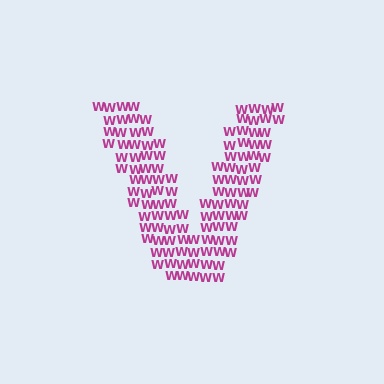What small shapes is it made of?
It is made of small letter W's.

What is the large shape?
The large shape is the letter V.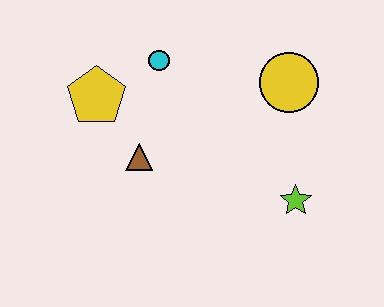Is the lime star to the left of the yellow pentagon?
No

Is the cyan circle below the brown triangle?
No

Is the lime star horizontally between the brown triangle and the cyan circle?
No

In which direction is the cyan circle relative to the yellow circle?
The cyan circle is to the left of the yellow circle.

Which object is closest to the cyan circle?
The yellow pentagon is closest to the cyan circle.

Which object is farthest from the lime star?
The yellow pentagon is farthest from the lime star.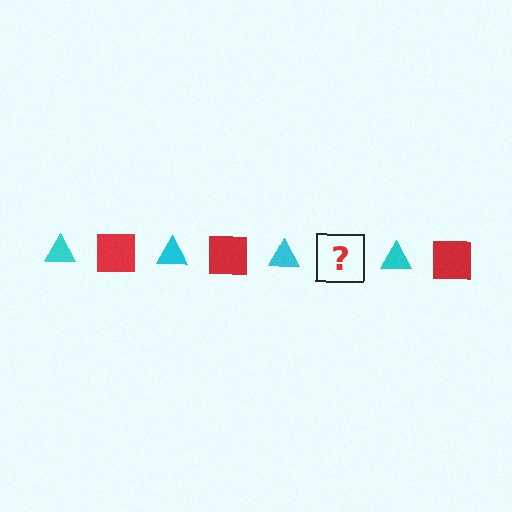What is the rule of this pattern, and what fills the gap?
The rule is that the pattern alternates between cyan triangle and red square. The gap should be filled with a red square.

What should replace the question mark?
The question mark should be replaced with a red square.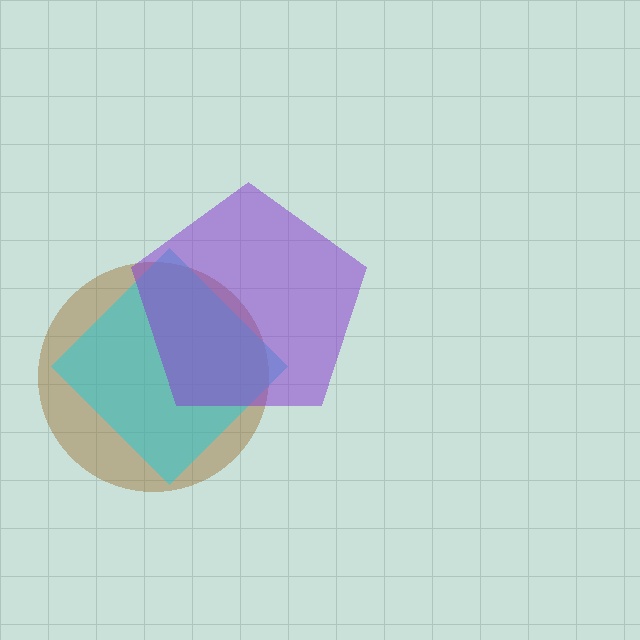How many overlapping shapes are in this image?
There are 3 overlapping shapes in the image.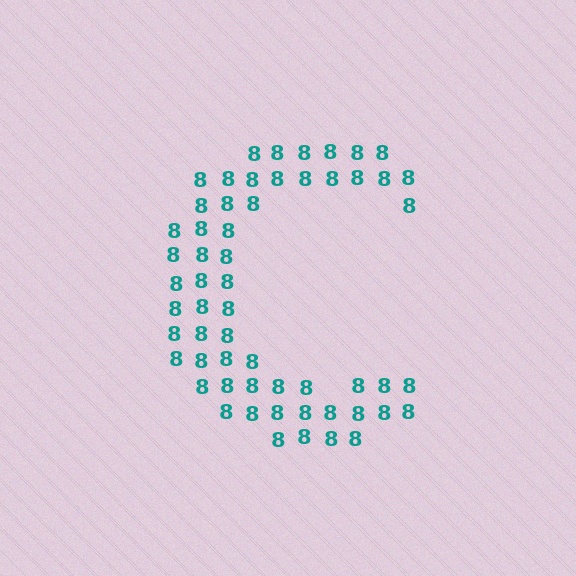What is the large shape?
The large shape is the letter C.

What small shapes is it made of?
It is made of small digit 8's.